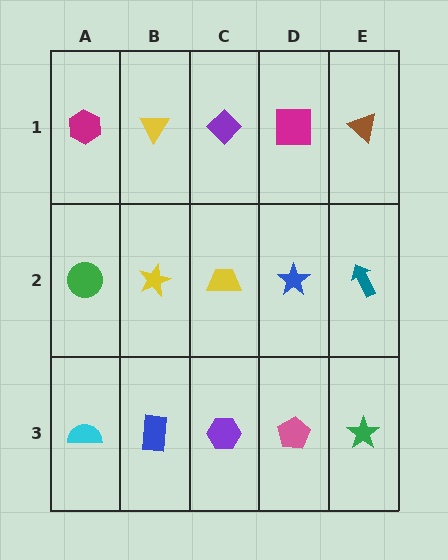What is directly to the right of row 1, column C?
A magenta square.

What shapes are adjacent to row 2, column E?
A brown triangle (row 1, column E), a green star (row 3, column E), a blue star (row 2, column D).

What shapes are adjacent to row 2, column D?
A magenta square (row 1, column D), a pink pentagon (row 3, column D), a yellow trapezoid (row 2, column C), a teal arrow (row 2, column E).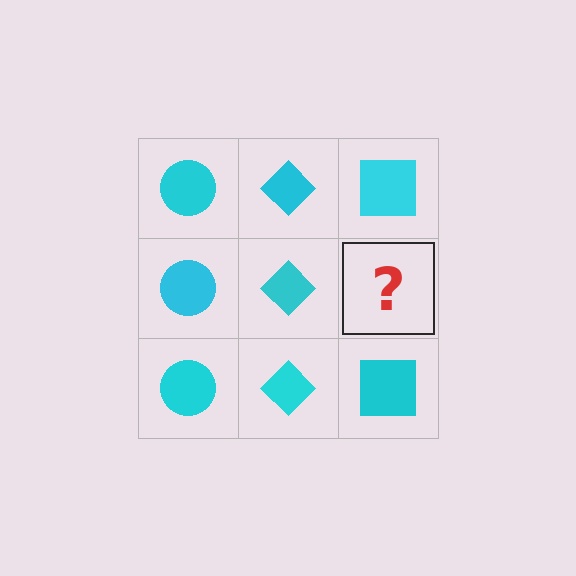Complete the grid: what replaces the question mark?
The question mark should be replaced with a cyan square.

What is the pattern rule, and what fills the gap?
The rule is that each column has a consistent shape. The gap should be filled with a cyan square.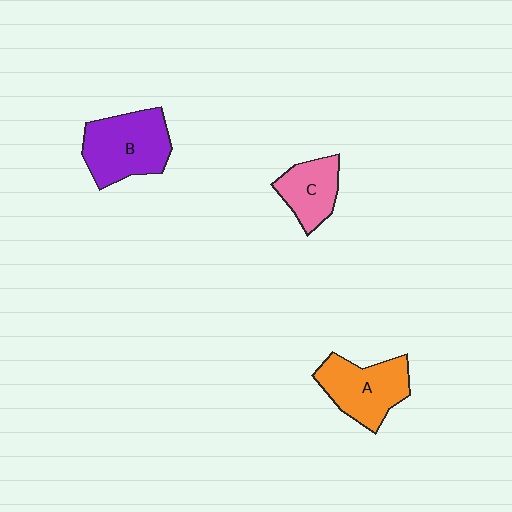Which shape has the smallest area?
Shape C (pink).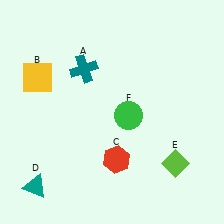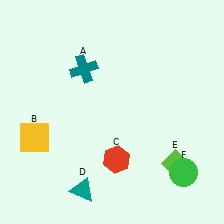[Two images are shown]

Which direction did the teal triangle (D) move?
The teal triangle (D) moved right.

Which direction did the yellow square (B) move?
The yellow square (B) moved down.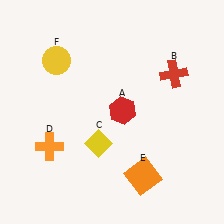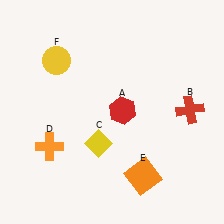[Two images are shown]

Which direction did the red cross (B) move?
The red cross (B) moved down.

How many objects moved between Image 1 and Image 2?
1 object moved between the two images.